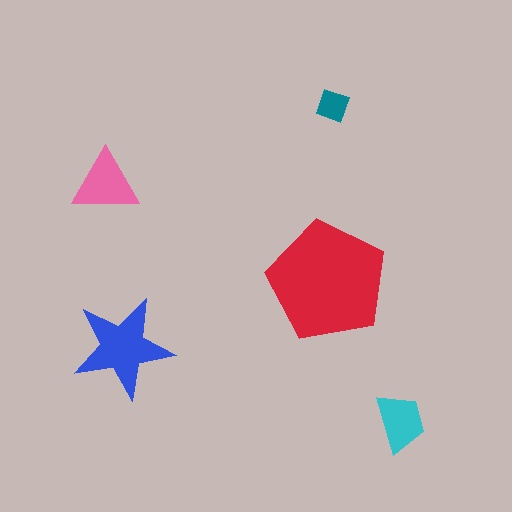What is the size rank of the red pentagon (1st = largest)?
1st.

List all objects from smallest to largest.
The teal diamond, the cyan trapezoid, the pink triangle, the blue star, the red pentagon.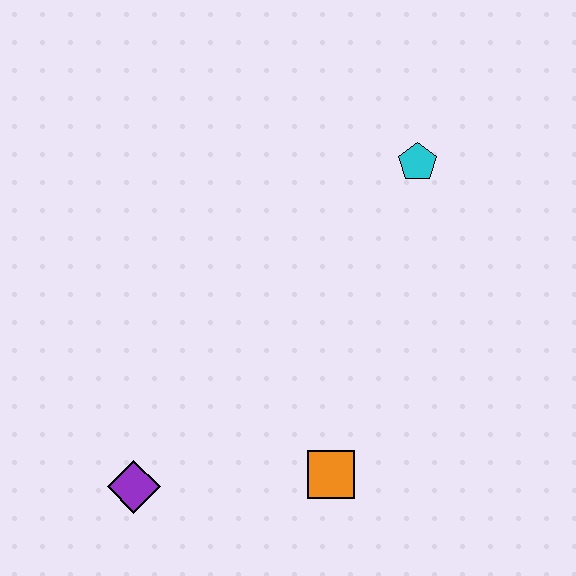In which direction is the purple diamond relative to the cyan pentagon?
The purple diamond is below the cyan pentagon.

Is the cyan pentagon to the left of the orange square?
No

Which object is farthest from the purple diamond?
The cyan pentagon is farthest from the purple diamond.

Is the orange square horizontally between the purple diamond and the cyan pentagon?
Yes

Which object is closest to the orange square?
The purple diamond is closest to the orange square.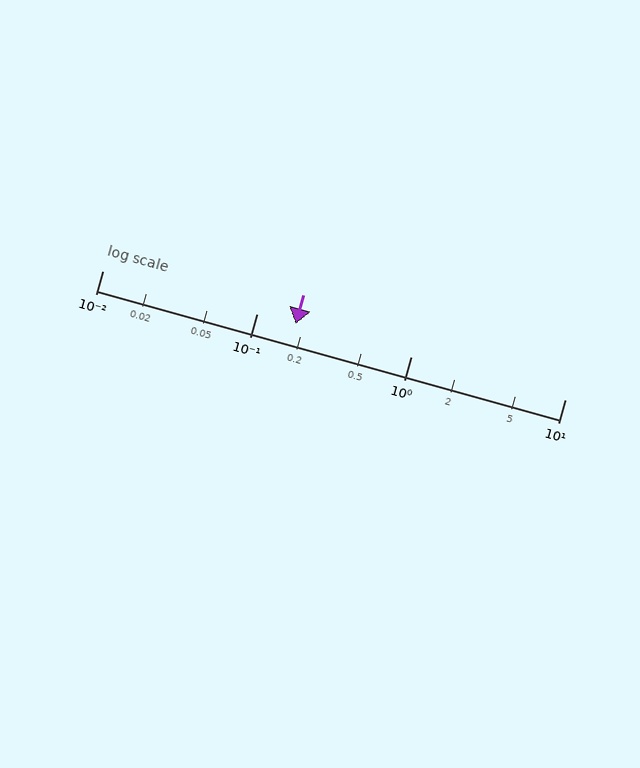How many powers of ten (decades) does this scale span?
The scale spans 3 decades, from 0.01 to 10.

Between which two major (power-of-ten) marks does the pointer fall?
The pointer is between 0.1 and 1.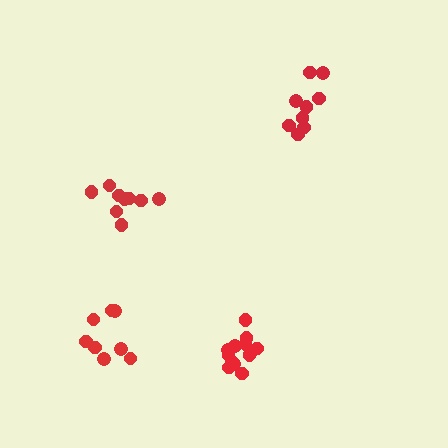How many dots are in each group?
Group 1: 9 dots, Group 2: 13 dots, Group 3: 8 dots, Group 4: 9 dots (39 total).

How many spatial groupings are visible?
There are 4 spatial groupings.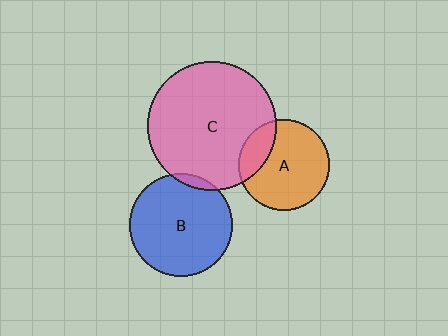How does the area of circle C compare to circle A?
Approximately 2.0 times.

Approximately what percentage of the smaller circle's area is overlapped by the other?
Approximately 5%.